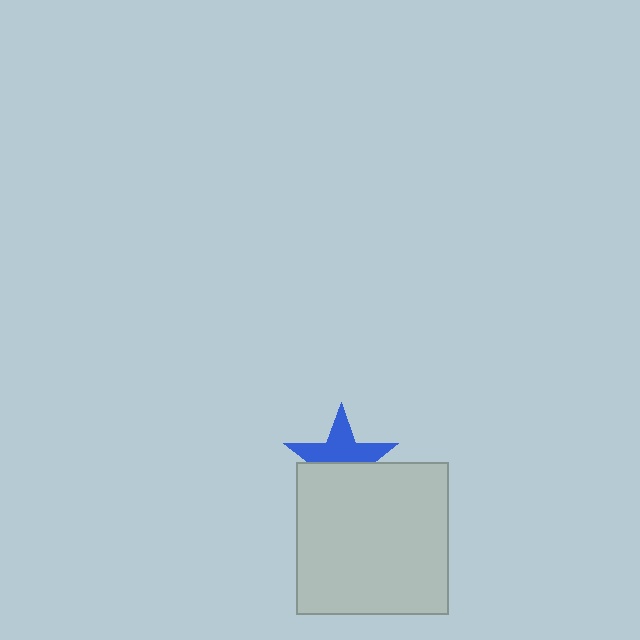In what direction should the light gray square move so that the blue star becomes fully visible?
The light gray square should move down. That is the shortest direction to clear the overlap and leave the blue star fully visible.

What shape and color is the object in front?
The object in front is a light gray square.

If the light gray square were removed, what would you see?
You would see the complete blue star.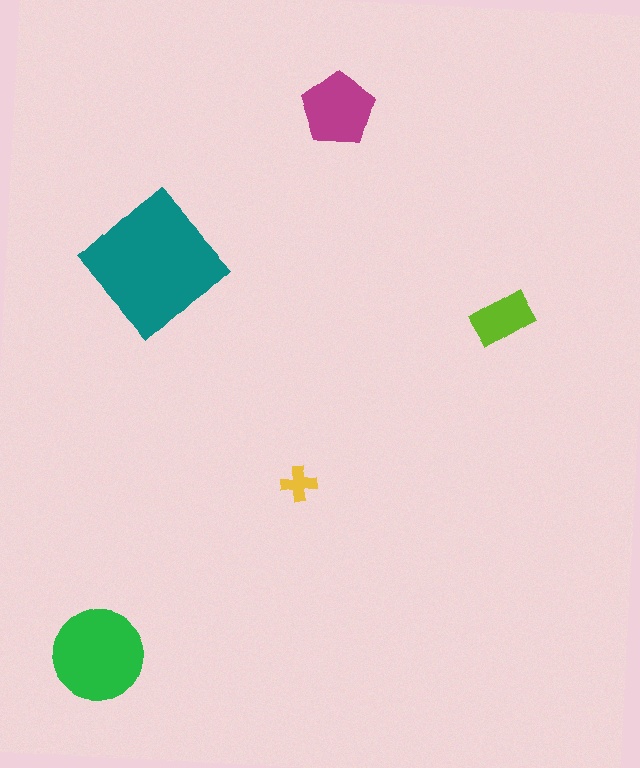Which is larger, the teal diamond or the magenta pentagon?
The teal diamond.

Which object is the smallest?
The yellow cross.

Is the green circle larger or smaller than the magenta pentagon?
Larger.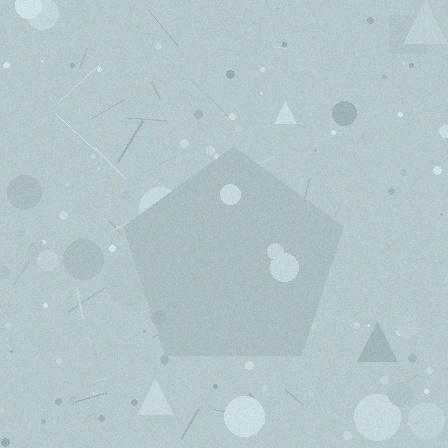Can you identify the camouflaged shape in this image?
The camouflaged shape is a pentagon.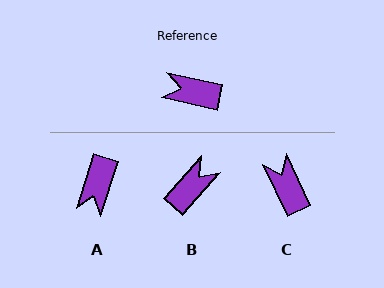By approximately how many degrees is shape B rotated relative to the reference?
Approximately 119 degrees clockwise.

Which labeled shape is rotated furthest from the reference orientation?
B, about 119 degrees away.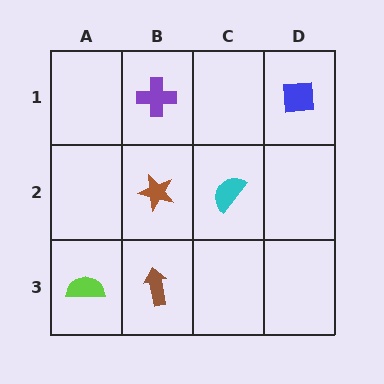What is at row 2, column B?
A brown star.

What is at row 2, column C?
A cyan semicircle.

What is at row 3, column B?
A brown arrow.